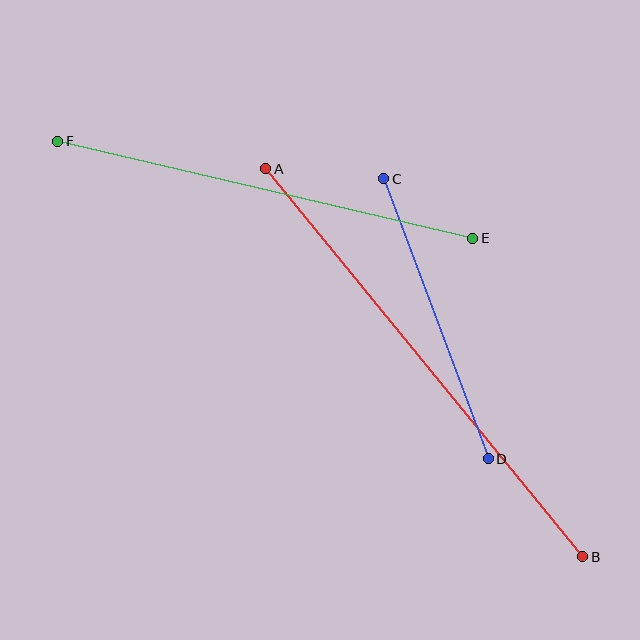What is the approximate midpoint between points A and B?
The midpoint is at approximately (424, 363) pixels.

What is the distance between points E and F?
The distance is approximately 426 pixels.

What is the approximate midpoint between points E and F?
The midpoint is at approximately (265, 190) pixels.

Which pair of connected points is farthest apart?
Points A and B are farthest apart.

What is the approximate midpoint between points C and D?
The midpoint is at approximately (436, 319) pixels.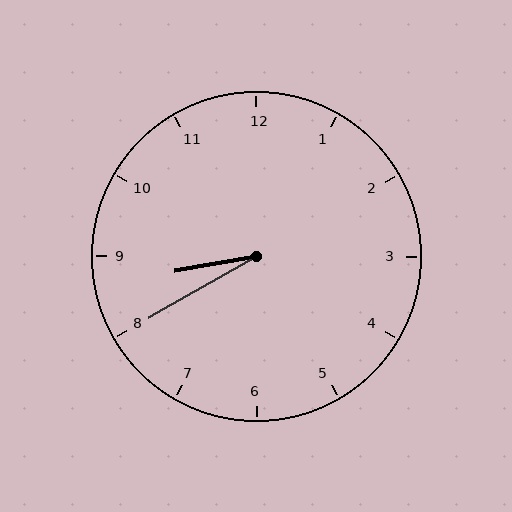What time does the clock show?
8:40.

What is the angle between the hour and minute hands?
Approximately 20 degrees.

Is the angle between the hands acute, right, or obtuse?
It is acute.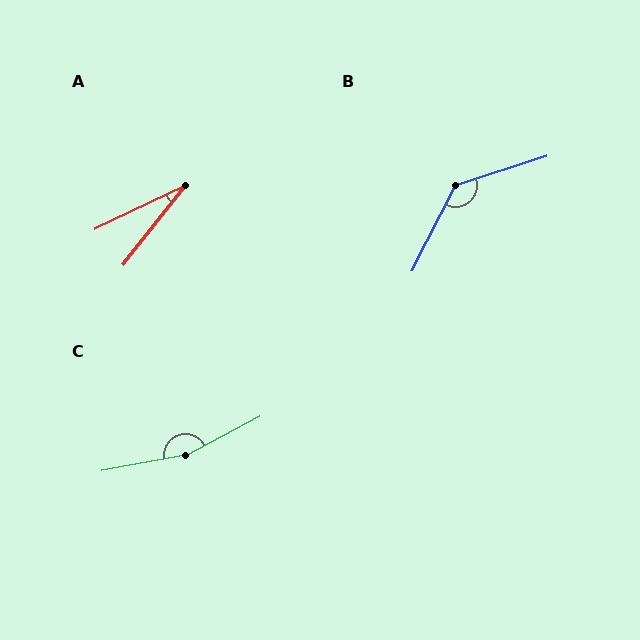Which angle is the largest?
C, at approximately 163 degrees.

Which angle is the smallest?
A, at approximately 26 degrees.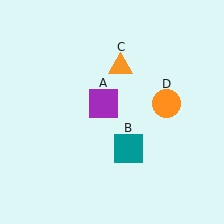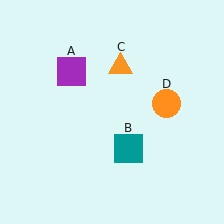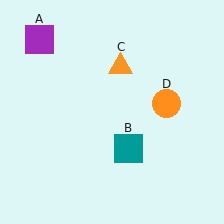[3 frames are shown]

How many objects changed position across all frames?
1 object changed position: purple square (object A).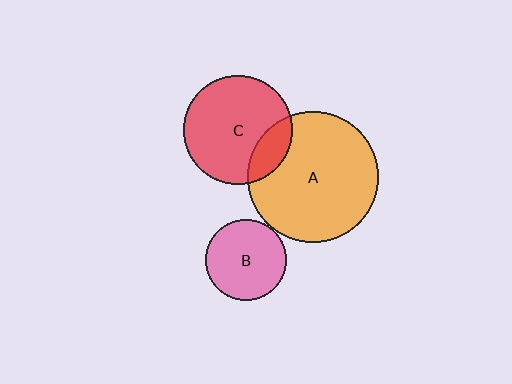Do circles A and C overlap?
Yes.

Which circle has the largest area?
Circle A (orange).